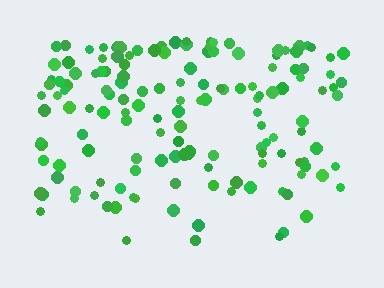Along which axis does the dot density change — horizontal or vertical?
Vertical.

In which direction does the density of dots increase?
From bottom to top, with the top side densest.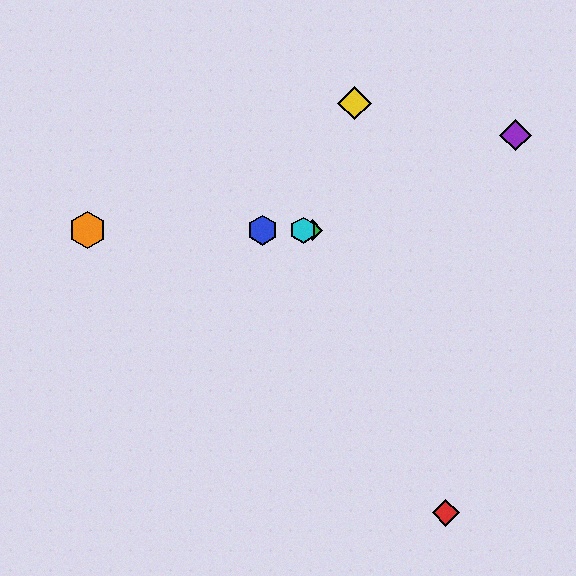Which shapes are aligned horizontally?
The blue hexagon, the green diamond, the orange hexagon, the cyan hexagon are aligned horizontally.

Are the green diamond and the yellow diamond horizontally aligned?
No, the green diamond is at y≈230 and the yellow diamond is at y≈103.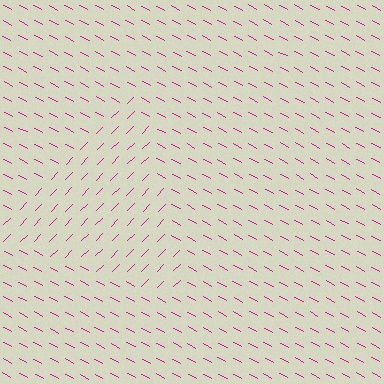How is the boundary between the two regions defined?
The boundary is defined purely by a change in line orientation (approximately 73 degrees difference). All lines are the same color and thickness.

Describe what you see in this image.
The image is filled with small magenta line segments. A triangle region in the image has lines oriented differently from the surrounding lines, creating a visible texture boundary.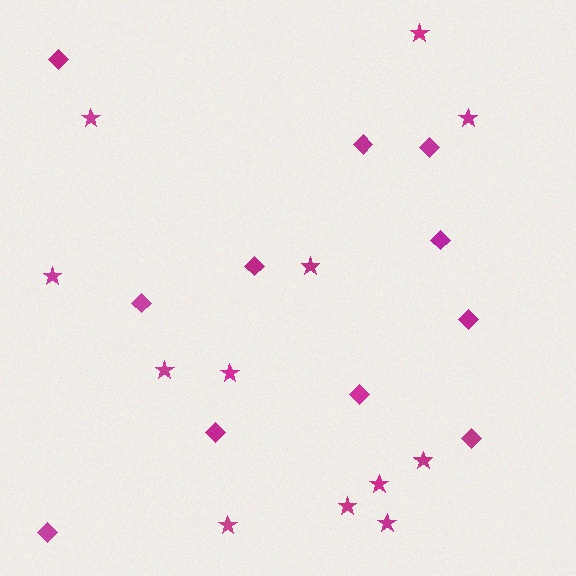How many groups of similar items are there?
There are 2 groups: one group of stars (12) and one group of diamonds (11).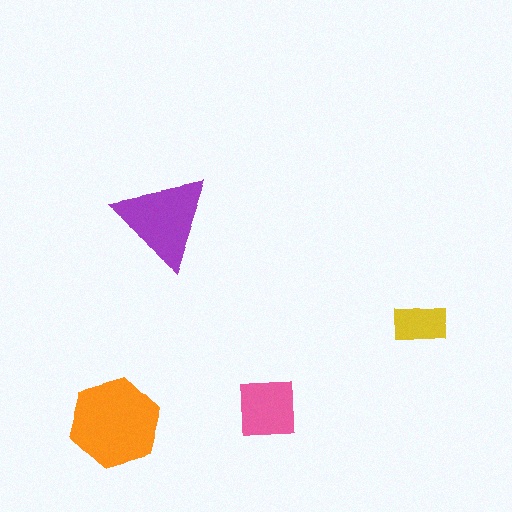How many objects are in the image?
There are 4 objects in the image.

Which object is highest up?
The purple triangle is topmost.